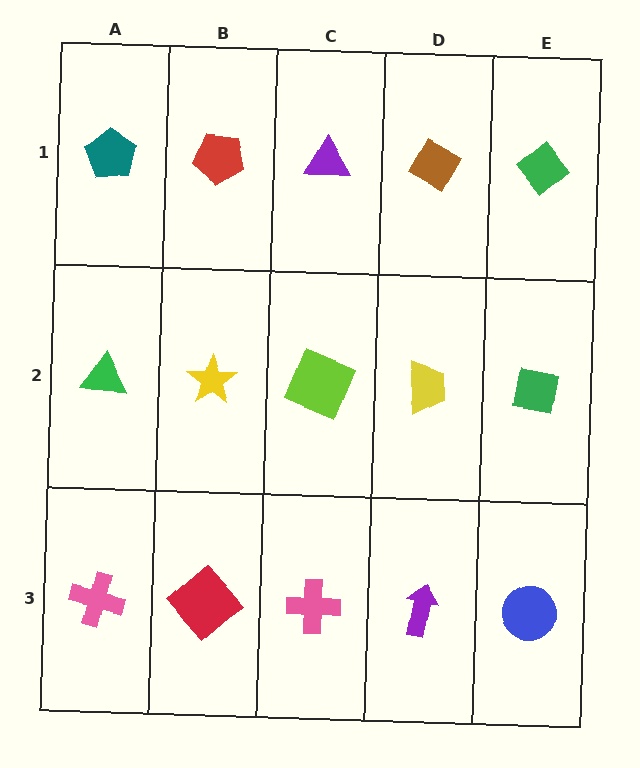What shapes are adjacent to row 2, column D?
A brown diamond (row 1, column D), a purple arrow (row 3, column D), a lime square (row 2, column C), a green square (row 2, column E).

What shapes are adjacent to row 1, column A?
A green triangle (row 2, column A), a red pentagon (row 1, column B).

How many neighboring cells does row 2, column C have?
4.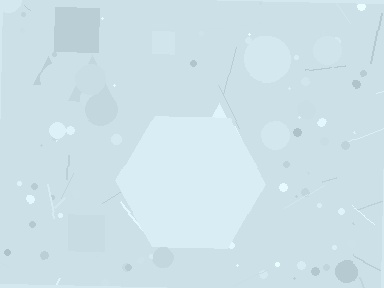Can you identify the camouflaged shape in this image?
The camouflaged shape is a hexagon.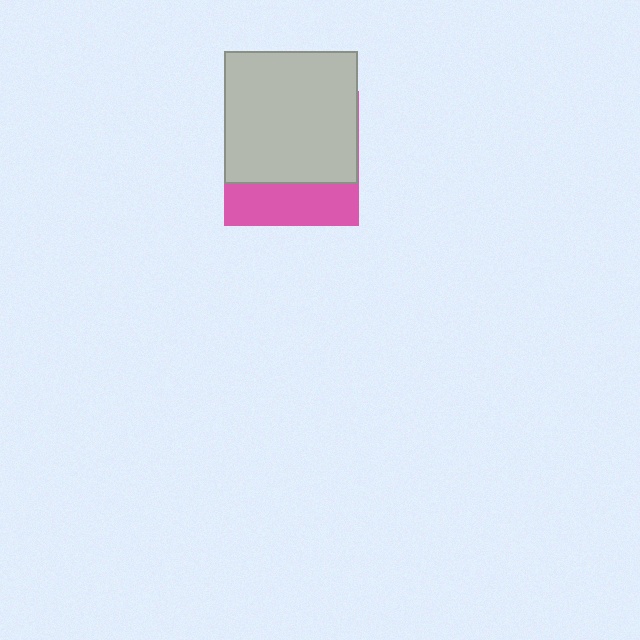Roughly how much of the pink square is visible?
A small part of it is visible (roughly 32%).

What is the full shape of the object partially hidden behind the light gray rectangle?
The partially hidden object is a pink square.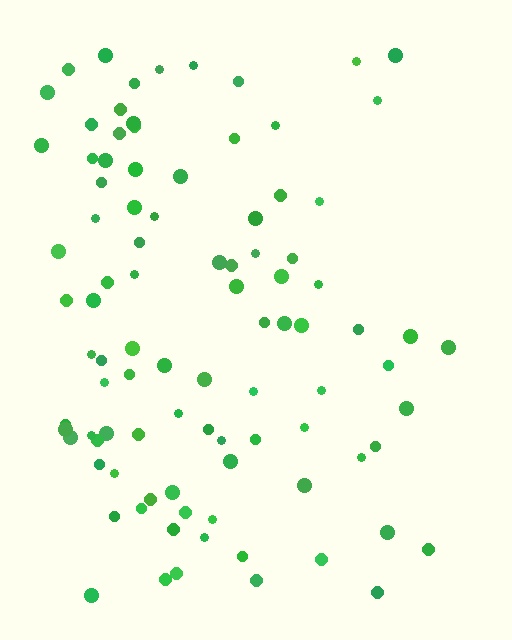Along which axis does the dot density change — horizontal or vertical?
Horizontal.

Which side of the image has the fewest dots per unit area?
The right.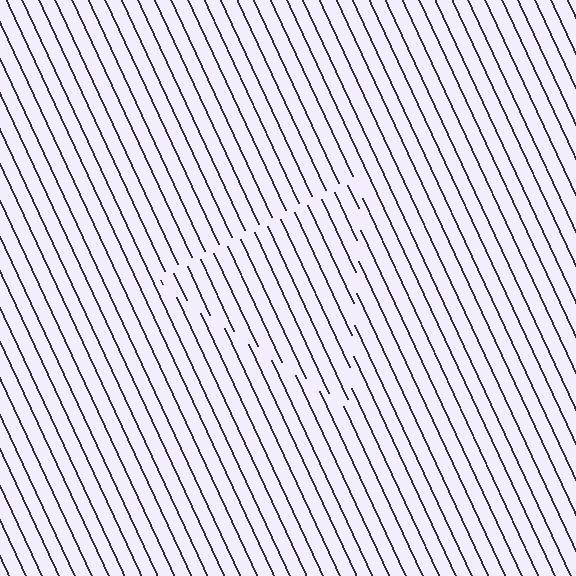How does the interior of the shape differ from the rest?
The interior of the shape contains the same grating, shifted by half a period — the contour is defined by the phase discontinuity where line-ends from the inner and outer gratings abut.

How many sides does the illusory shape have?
3 sides — the line-ends trace a triangle.